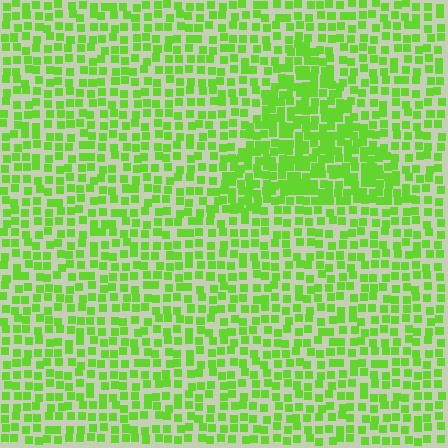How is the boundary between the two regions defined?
The boundary is defined by a change in element density (approximately 1.8x ratio). All elements are the same color, size, and shape.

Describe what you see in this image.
The image contains small lime elements arranged at two different densities. A triangle-shaped region is visible where the elements are more densely packed than the surrounding area.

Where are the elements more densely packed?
The elements are more densely packed inside the triangle boundary.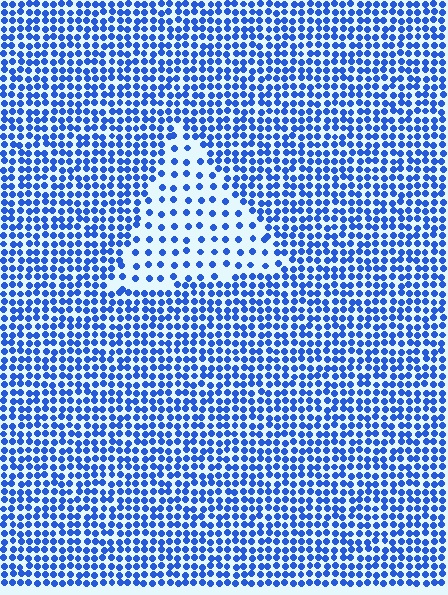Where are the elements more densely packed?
The elements are more densely packed outside the triangle boundary.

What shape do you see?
I see a triangle.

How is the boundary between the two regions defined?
The boundary is defined by a change in element density (approximately 2.4x ratio). All elements are the same color, size, and shape.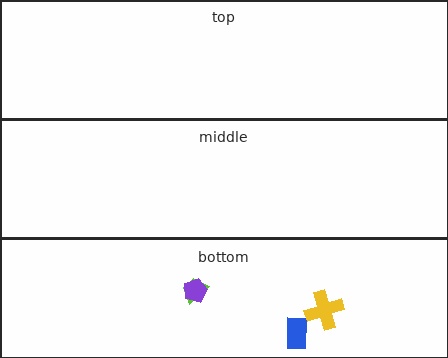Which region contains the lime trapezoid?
The bottom region.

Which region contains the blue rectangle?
The bottom region.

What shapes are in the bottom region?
The lime trapezoid, the blue rectangle, the yellow cross, the purple pentagon.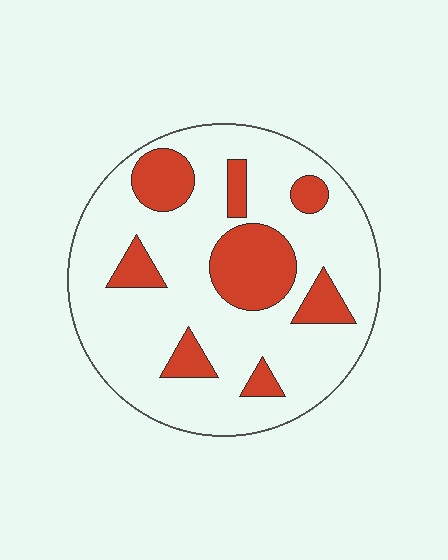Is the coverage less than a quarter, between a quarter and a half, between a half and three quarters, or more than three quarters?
Less than a quarter.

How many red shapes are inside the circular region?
8.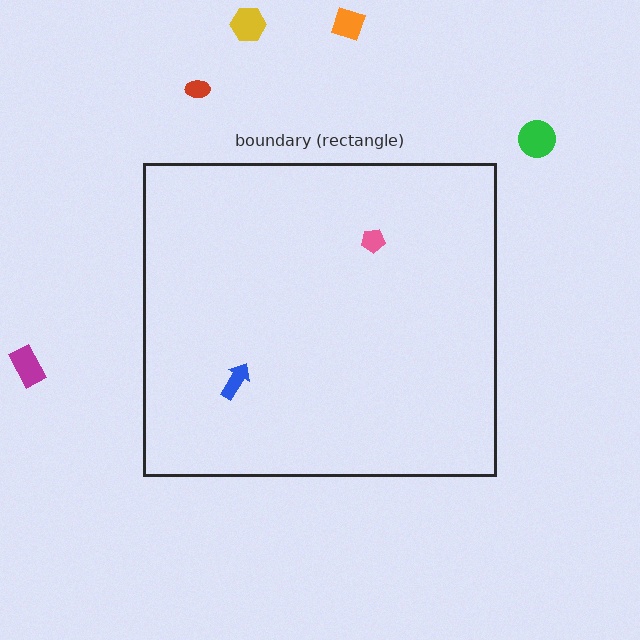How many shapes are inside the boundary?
2 inside, 5 outside.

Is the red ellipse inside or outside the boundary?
Outside.